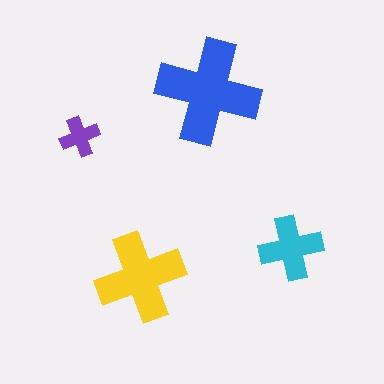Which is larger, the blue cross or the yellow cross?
The blue one.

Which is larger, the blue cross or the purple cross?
The blue one.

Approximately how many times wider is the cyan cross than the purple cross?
About 1.5 times wider.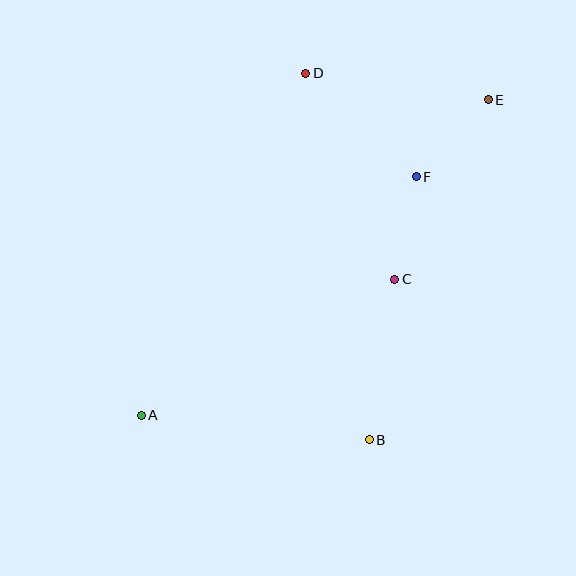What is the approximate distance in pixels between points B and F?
The distance between B and F is approximately 267 pixels.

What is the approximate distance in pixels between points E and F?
The distance between E and F is approximately 106 pixels.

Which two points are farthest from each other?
Points A and E are farthest from each other.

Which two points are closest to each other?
Points C and F are closest to each other.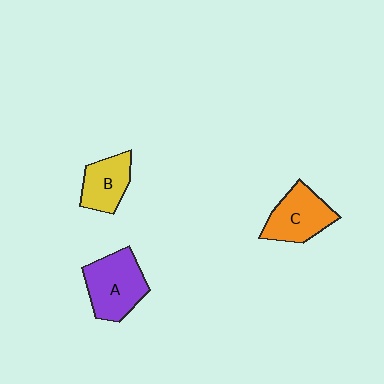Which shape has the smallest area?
Shape B (yellow).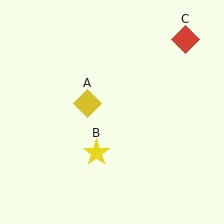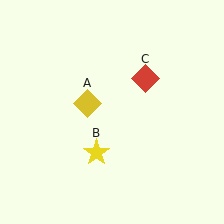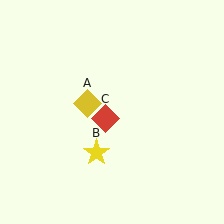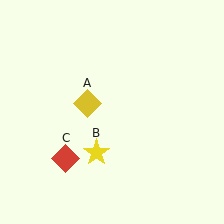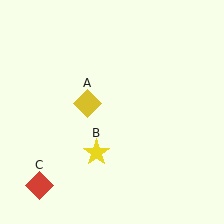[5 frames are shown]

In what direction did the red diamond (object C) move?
The red diamond (object C) moved down and to the left.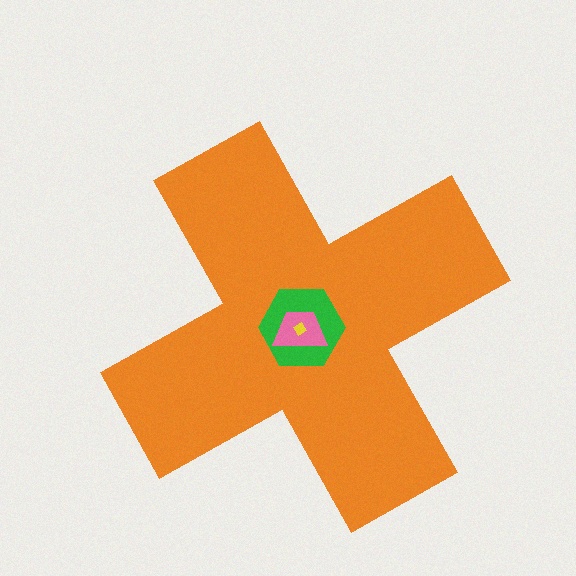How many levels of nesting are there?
4.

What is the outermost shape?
The orange cross.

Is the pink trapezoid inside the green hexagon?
Yes.